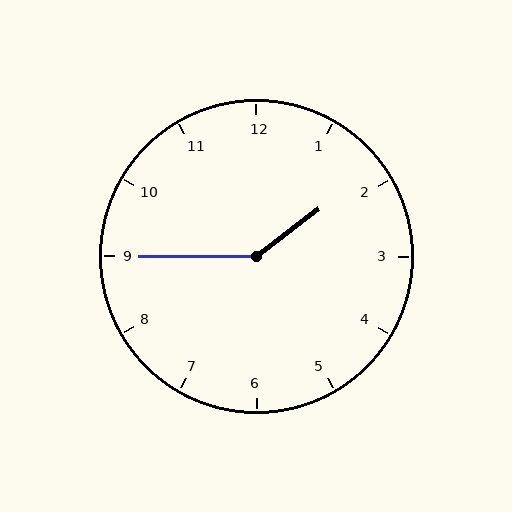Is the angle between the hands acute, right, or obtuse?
It is obtuse.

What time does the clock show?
1:45.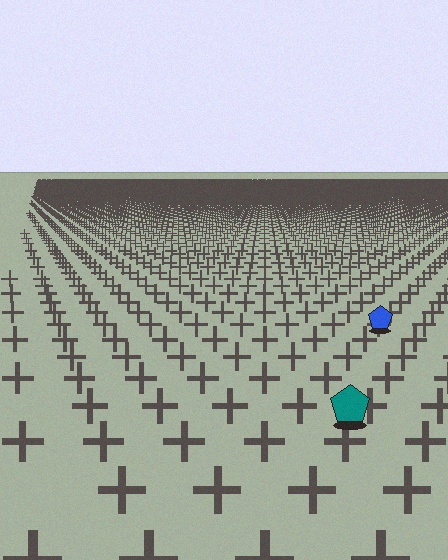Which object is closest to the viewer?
The teal pentagon is closest. The texture marks near it are larger and more spread out.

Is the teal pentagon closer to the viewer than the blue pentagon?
Yes. The teal pentagon is closer — you can tell from the texture gradient: the ground texture is coarser near it.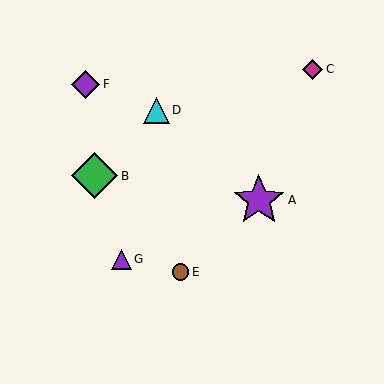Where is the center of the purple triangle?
The center of the purple triangle is at (121, 259).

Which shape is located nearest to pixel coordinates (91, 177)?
The green diamond (labeled B) at (94, 176) is nearest to that location.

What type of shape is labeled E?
Shape E is a brown circle.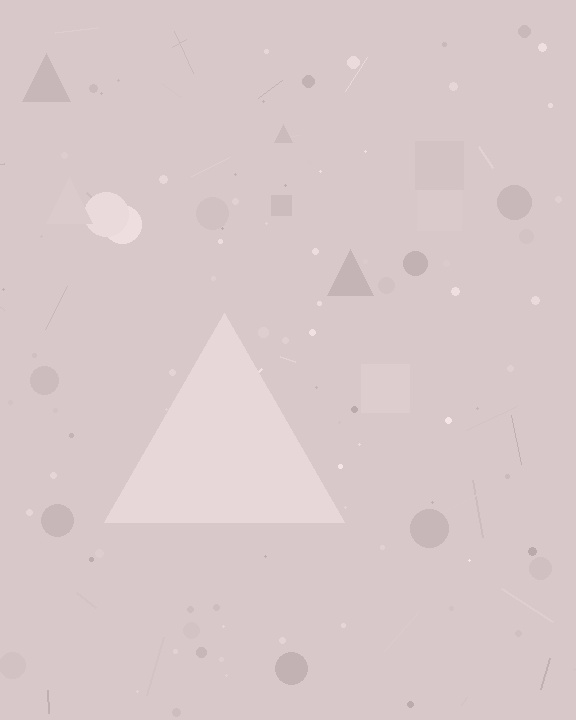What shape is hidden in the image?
A triangle is hidden in the image.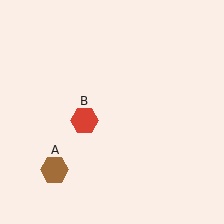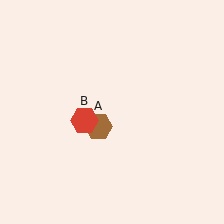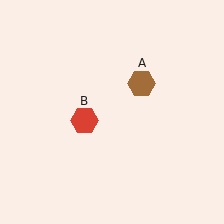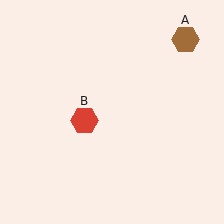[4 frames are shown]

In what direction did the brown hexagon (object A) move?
The brown hexagon (object A) moved up and to the right.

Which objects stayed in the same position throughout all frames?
Red hexagon (object B) remained stationary.